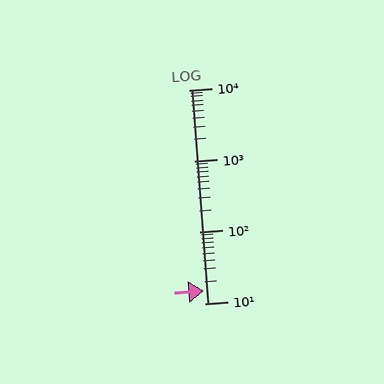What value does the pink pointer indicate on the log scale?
The pointer indicates approximately 15.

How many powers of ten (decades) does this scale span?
The scale spans 3 decades, from 10 to 10000.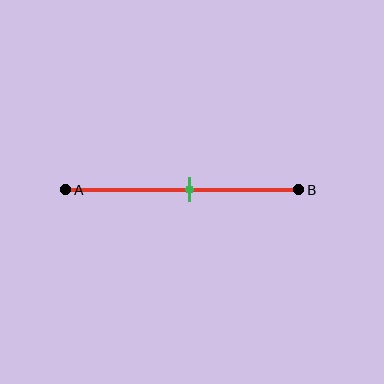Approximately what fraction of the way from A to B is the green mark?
The green mark is approximately 55% of the way from A to B.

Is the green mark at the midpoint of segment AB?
No, the mark is at about 55% from A, not at the 50% midpoint.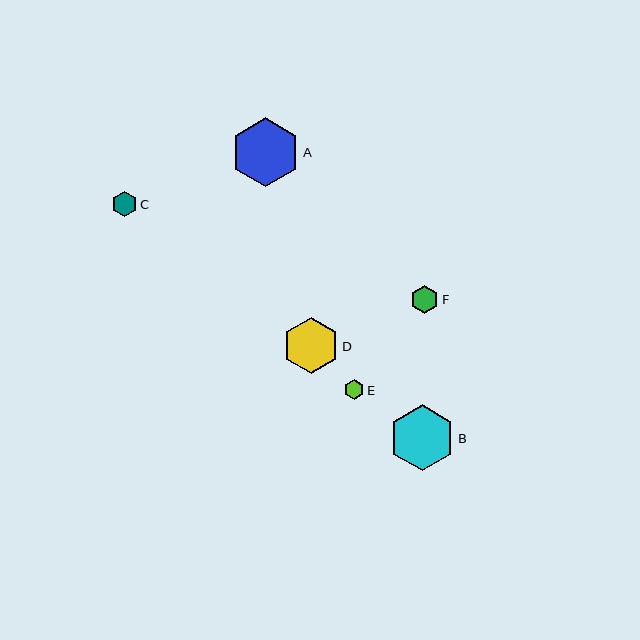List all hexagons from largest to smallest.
From largest to smallest: A, B, D, F, C, E.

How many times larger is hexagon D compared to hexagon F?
Hexagon D is approximately 2.0 times the size of hexagon F.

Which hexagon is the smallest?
Hexagon E is the smallest with a size of approximately 21 pixels.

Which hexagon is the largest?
Hexagon A is the largest with a size of approximately 69 pixels.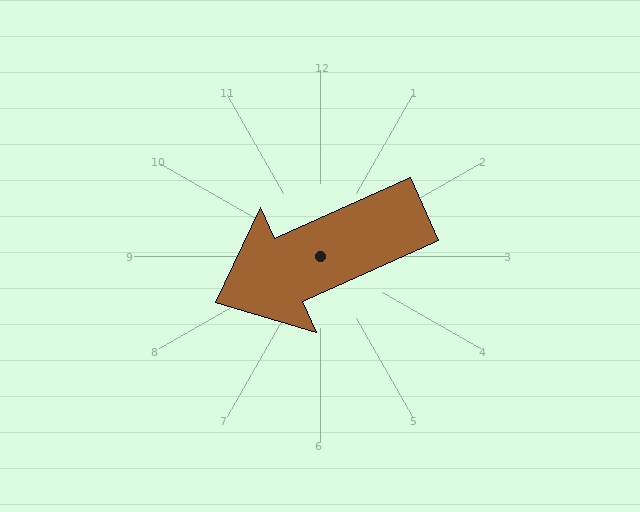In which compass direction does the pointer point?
Southwest.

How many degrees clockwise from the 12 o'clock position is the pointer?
Approximately 246 degrees.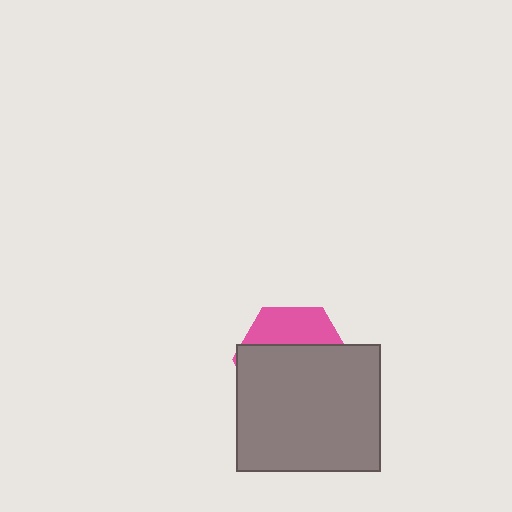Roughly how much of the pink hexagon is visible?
A small part of it is visible (roughly 31%).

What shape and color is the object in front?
The object in front is a gray rectangle.